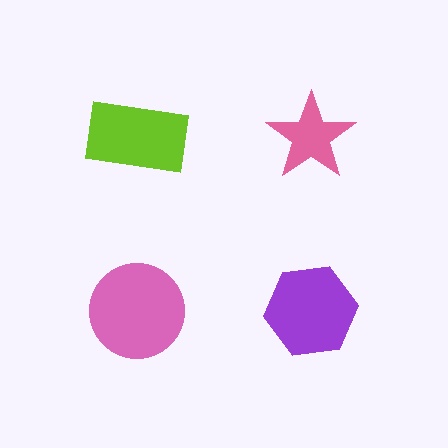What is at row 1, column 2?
A pink star.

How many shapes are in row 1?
2 shapes.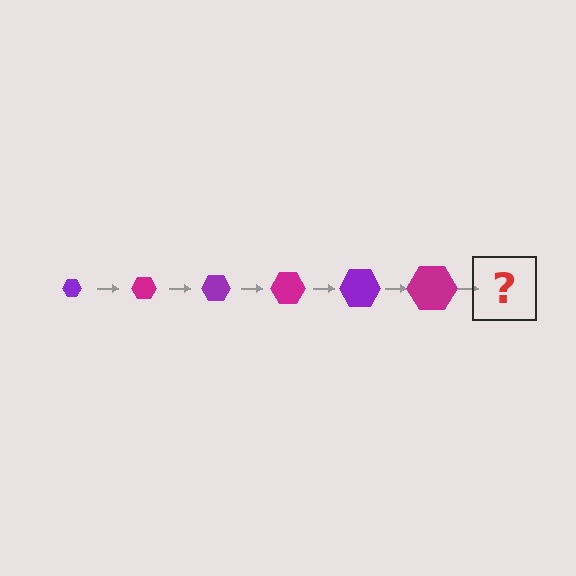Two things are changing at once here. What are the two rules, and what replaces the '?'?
The two rules are that the hexagon grows larger each step and the color cycles through purple and magenta. The '?' should be a purple hexagon, larger than the previous one.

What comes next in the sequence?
The next element should be a purple hexagon, larger than the previous one.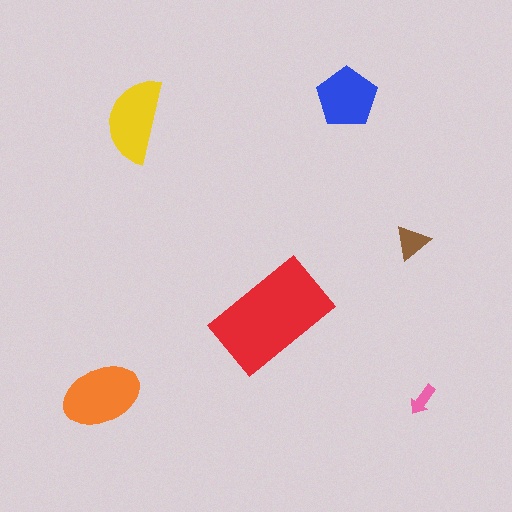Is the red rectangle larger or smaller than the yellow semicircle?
Larger.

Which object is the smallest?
The pink arrow.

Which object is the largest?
The red rectangle.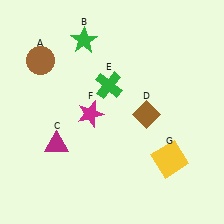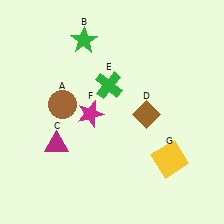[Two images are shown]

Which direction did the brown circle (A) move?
The brown circle (A) moved down.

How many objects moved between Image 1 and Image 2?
1 object moved between the two images.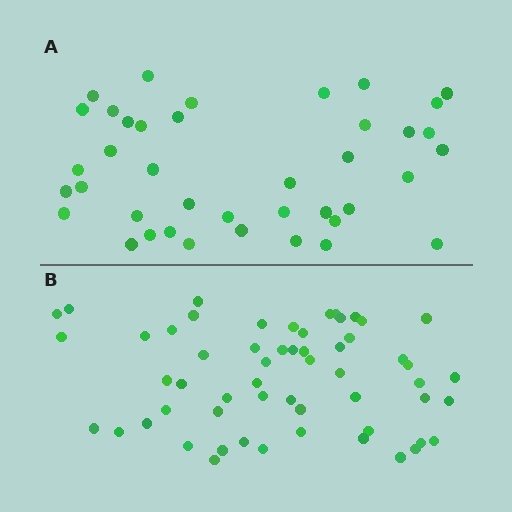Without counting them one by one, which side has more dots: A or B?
Region B (the bottom region) has more dots.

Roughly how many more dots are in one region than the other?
Region B has approximately 15 more dots than region A.